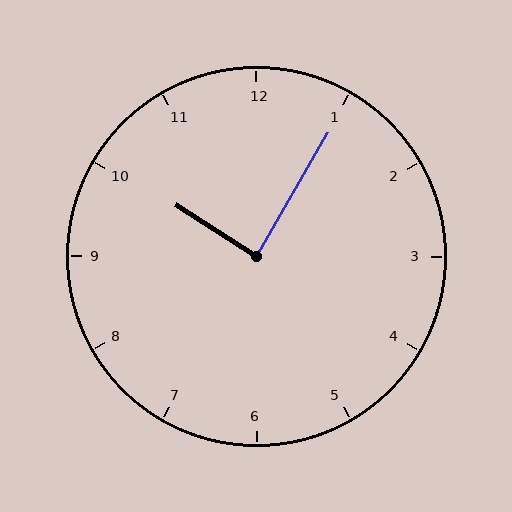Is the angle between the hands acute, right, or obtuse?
It is right.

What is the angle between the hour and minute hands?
Approximately 88 degrees.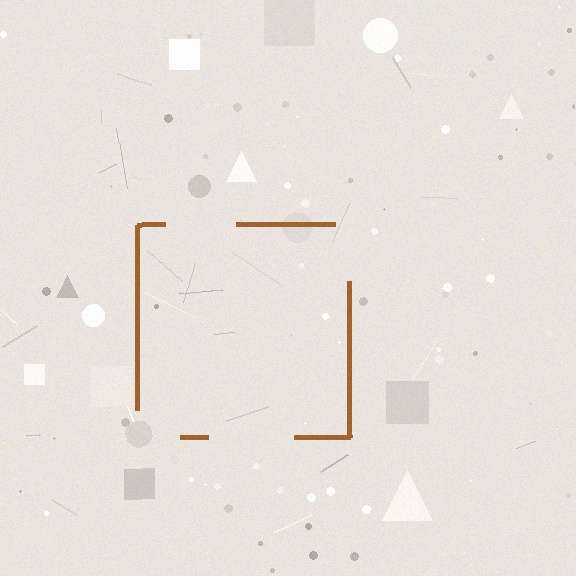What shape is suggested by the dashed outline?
The dashed outline suggests a square.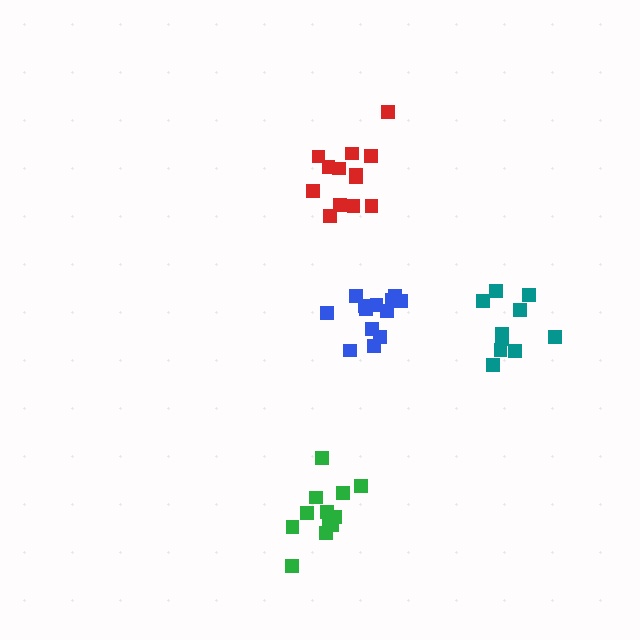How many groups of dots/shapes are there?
There are 4 groups.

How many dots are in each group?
Group 1: 13 dots, Group 2: 13 dots, Group 3: 12 dots, Group 4: 10 dots (48 total).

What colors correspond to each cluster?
The clusters are colored: blue, red, green, teal.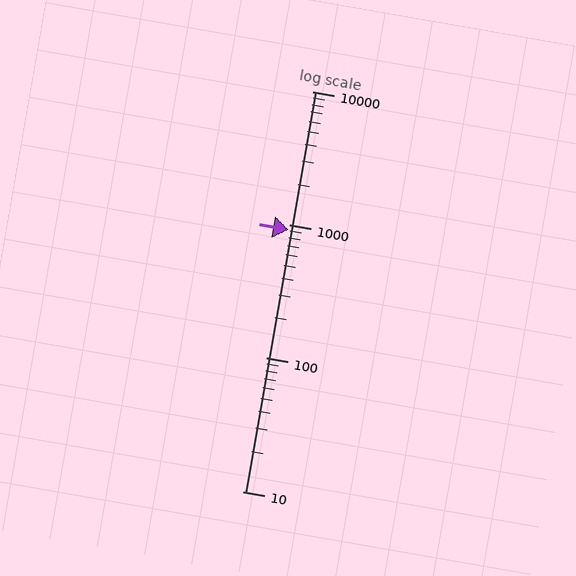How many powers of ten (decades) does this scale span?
The scale spans 3 decades, from 10 to 10000.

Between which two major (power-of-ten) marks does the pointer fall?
The pointer is between 100 and 1000.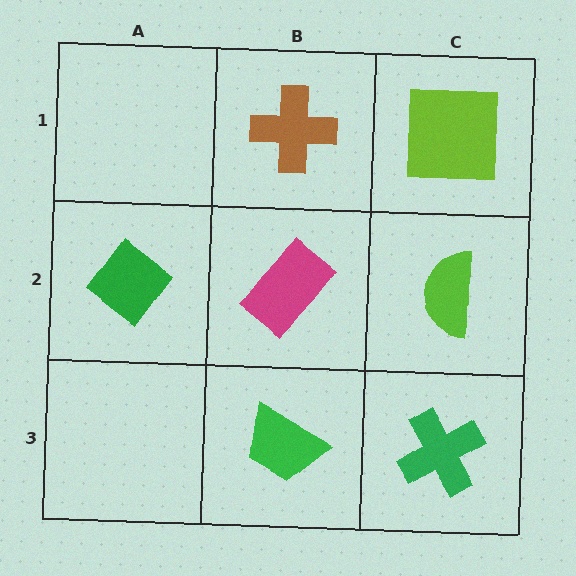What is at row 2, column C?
A lime semicircle.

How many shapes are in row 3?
2 shapes.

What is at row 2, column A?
A green diamond.